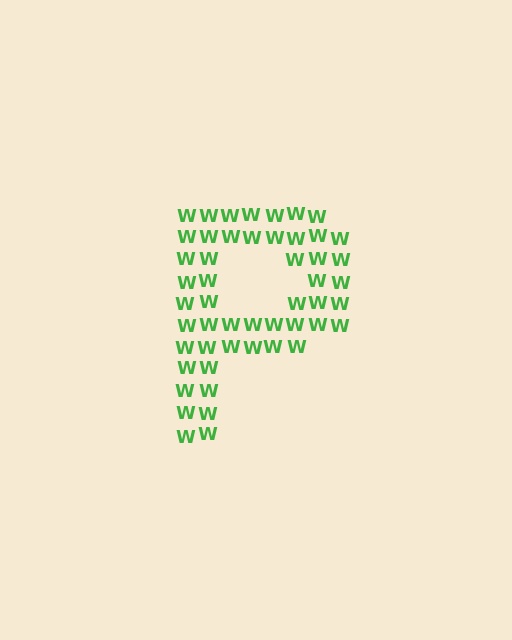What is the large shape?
The large shape is the letter P.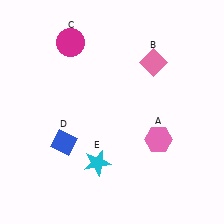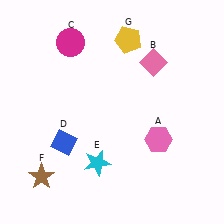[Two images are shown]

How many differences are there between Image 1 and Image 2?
There are 2 differences between the two images.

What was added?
A brown star (F), a yellow pentagon (G) were added in Image 2.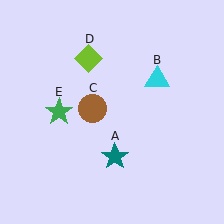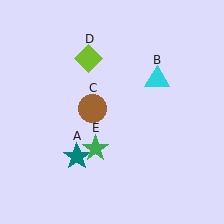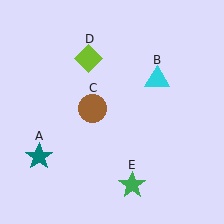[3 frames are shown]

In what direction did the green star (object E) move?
The green star (object E) moved down and to the right.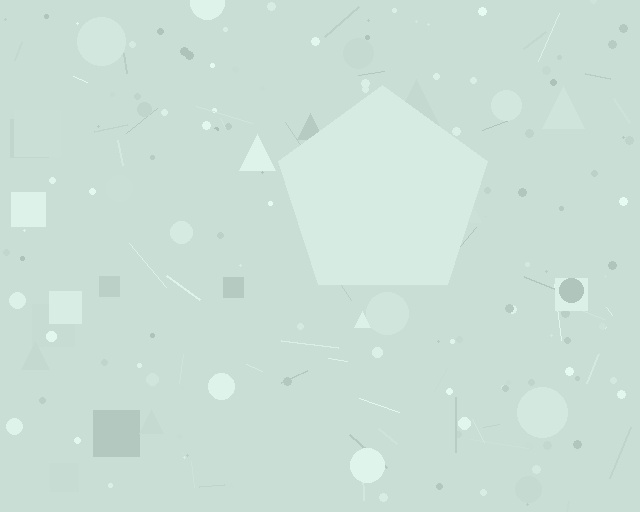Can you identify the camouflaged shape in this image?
The camouflaged shape is a pentagon.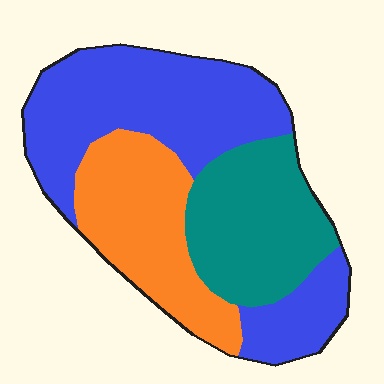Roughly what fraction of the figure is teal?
Teal covers roughly 25% of the figure.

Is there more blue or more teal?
Blue.